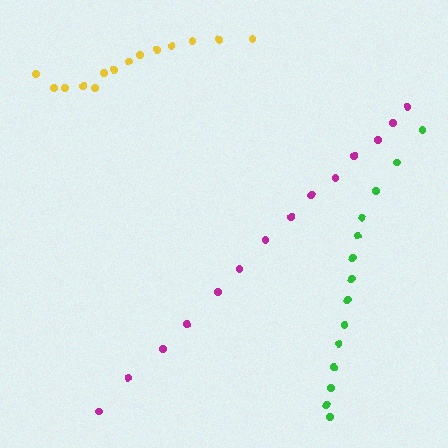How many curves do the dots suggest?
There are 3 distinct paths.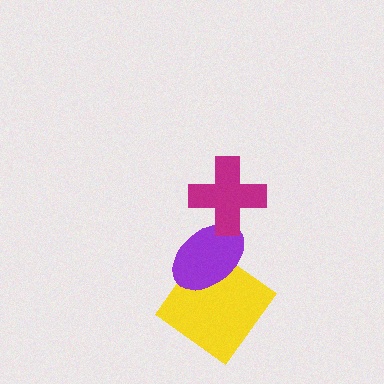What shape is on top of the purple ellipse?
The magenta cross is on top of the purple ellipse.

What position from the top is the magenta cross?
The magenta cross is 1st from the top.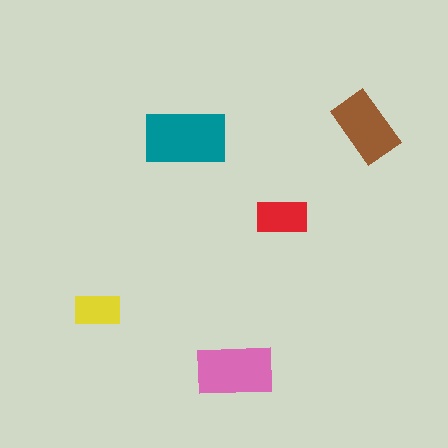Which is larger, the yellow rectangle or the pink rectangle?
The pink one.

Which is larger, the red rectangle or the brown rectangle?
The brown one.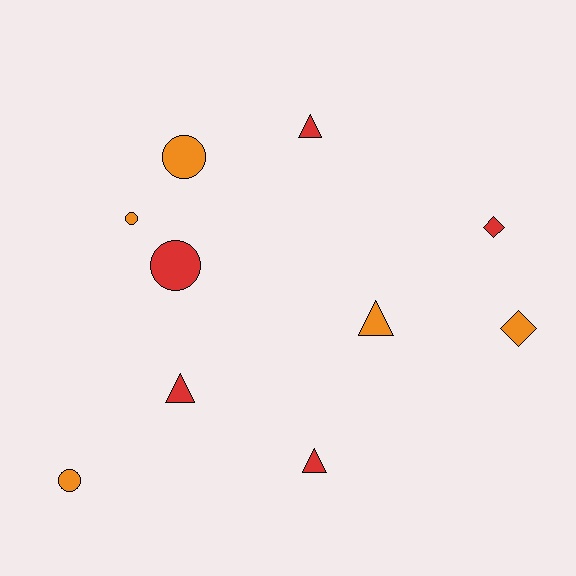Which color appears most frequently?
Red, with 5 objects.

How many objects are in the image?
There are 10 objects.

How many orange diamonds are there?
There is 1 orange diamond.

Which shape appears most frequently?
Circle, with 4 objects.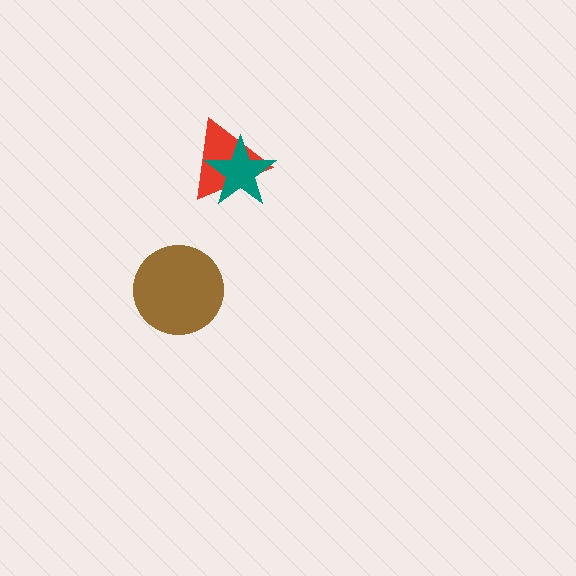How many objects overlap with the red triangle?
1 object overlaps with the red triangle.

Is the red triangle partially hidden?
Yes, it is partially covered by another shape.